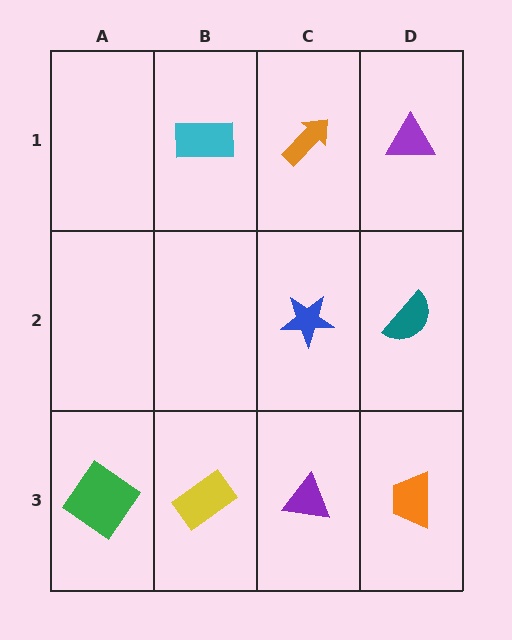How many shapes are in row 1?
3 shapes.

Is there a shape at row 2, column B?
No, that cell is empty.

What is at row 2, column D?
A teal semicircle.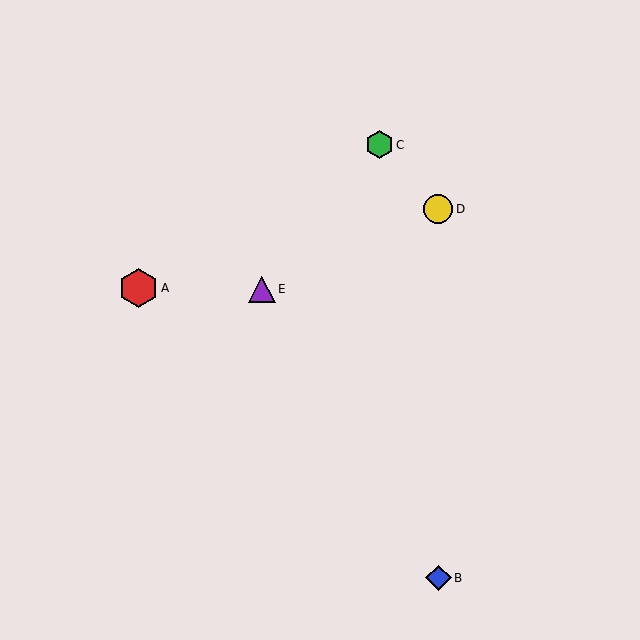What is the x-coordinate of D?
Object D is at x≈438.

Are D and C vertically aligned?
No, D is at x≈438 and C is at x≈379.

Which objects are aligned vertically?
Objects B, D are aligned vertically.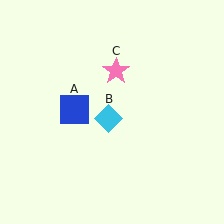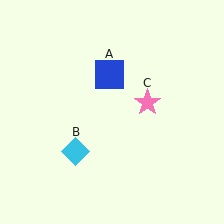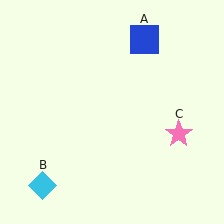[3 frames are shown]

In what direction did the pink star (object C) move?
The pink star (object C) moved down and to the right.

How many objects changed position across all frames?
3 objects changed position: blue square (object A), cyan diamond (object B), pink star (object C).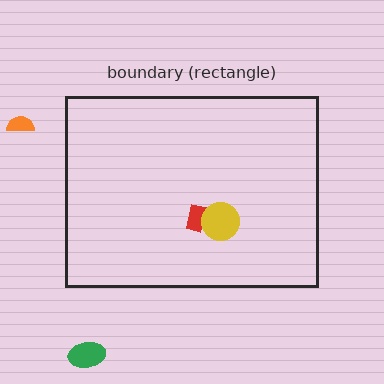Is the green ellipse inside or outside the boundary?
Outside.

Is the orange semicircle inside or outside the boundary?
Outside.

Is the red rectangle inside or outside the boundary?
Inside.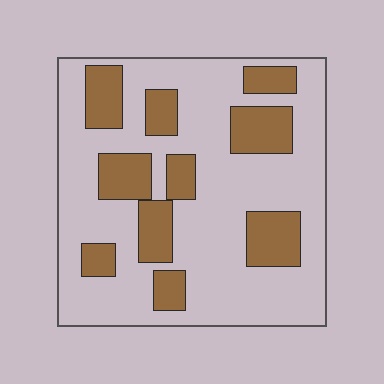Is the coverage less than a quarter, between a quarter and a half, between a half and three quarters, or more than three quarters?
Between a quarter and a half.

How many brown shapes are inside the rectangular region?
10.